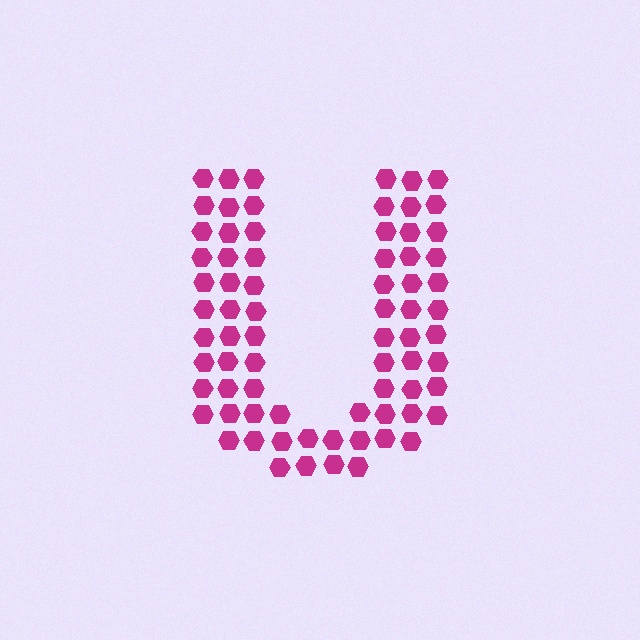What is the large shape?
The large shape is the letter U.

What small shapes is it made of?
It is made of small hexagons.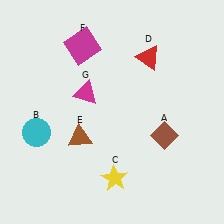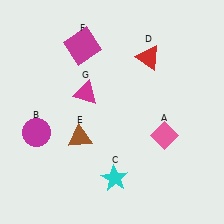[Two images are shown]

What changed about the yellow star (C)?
In Image 1, C is yellow. In Image 2, it changed to cyan.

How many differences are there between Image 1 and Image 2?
There are 3 differences between the two images.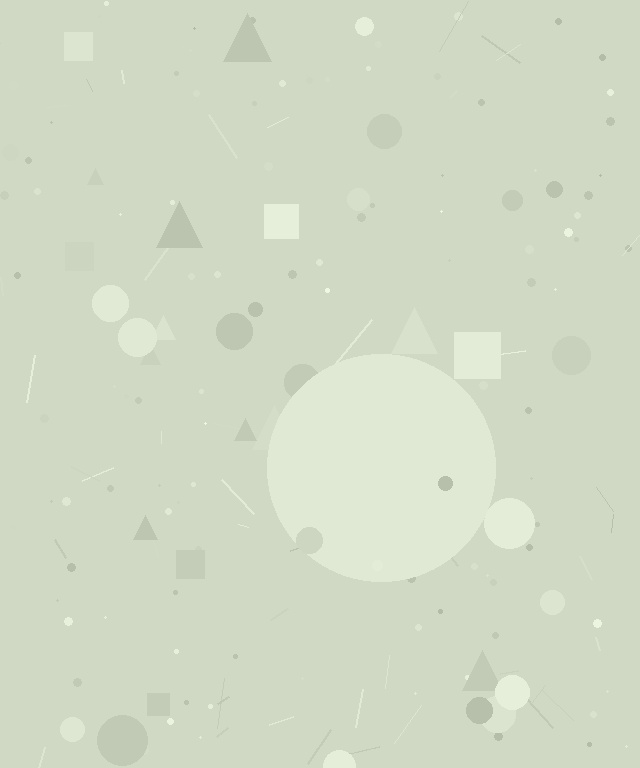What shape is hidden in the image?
A circle is hidden in the image.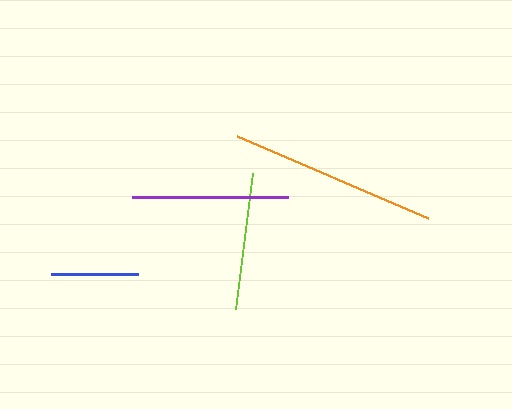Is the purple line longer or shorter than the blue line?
The purple line is longer than the blue line.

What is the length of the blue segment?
The blue segment is approximately 86 pixels long.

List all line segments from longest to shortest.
From longest to shortest: orange, purple, lime, blue.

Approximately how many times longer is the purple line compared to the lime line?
The purple line is approximately 1.1 times the length of the lime line.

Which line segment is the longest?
The orange line is the longest at approximately 208 pixels.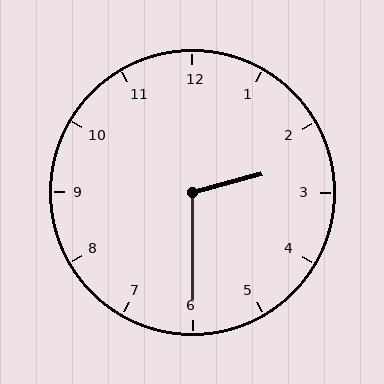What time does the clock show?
2:30.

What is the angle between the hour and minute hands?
Approximately 105 degrees.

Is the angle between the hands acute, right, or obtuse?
It is obtuse.